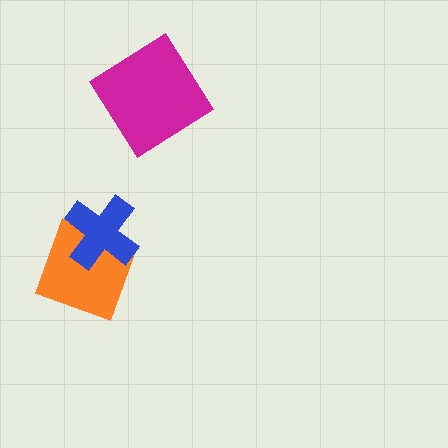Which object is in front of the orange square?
The blue cross is in front of the orange square.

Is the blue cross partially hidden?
No, no other shape covers it.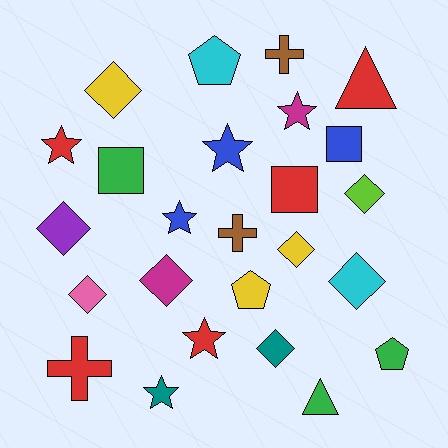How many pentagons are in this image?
There are 3 pentagons.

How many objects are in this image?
There are 25 objects.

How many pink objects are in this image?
There is 1 pink object.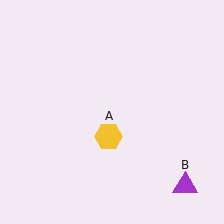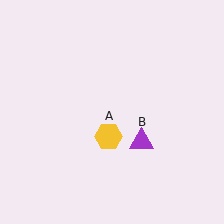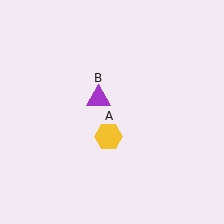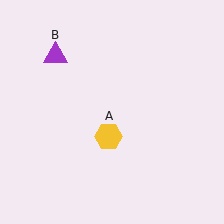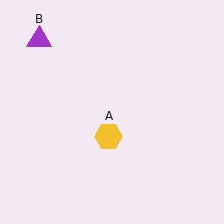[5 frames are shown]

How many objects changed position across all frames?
1 object changed position: purple triangle (object B).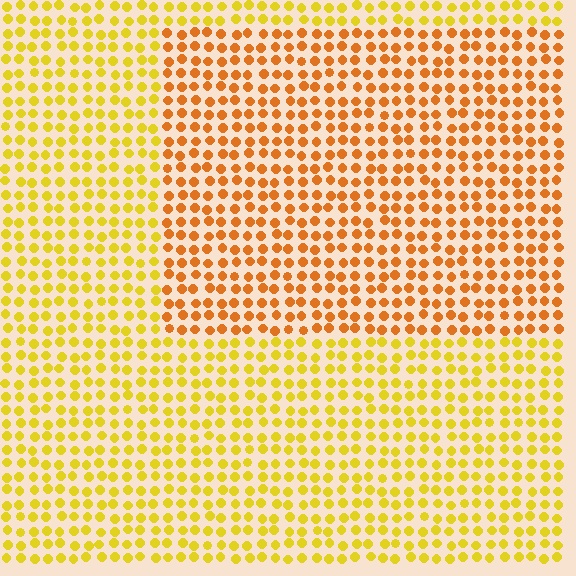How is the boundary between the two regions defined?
The boundary is defined purely by a slight shift in hue (about 30 degrees). Spacing, size, and orientation are identical on both sides.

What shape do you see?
I see a rectangle.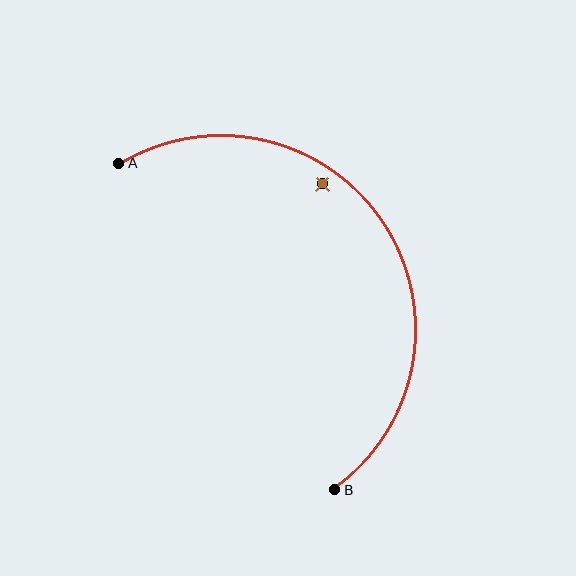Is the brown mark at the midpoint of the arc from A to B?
No — the brown mark does not lie on the arc at all. It sits slightly inside the curve.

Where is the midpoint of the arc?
The arc midpoint is the point on the curve farthest from the straight line joining A and B. It sits to the right of that line.